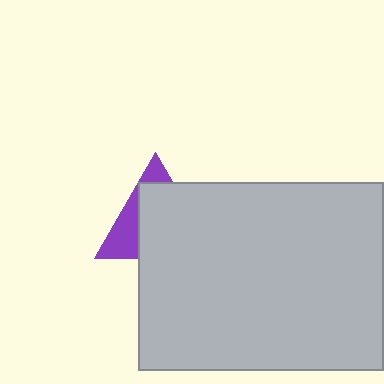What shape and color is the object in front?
The object in front is a light gray rectangle.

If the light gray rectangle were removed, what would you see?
You would see the complete purple triangle.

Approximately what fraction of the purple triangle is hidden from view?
Roughly 67% of the purple triangle is hidden behind the light gray rectangle.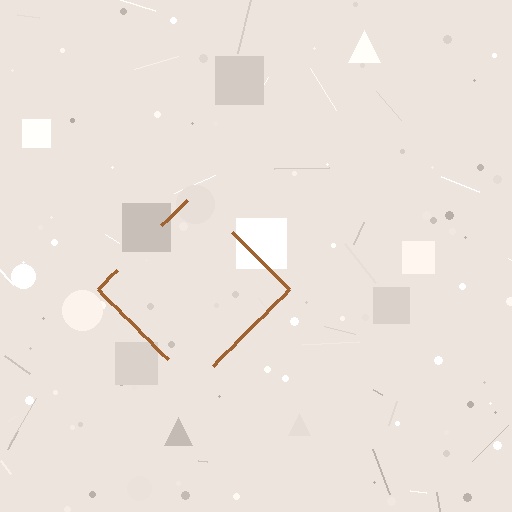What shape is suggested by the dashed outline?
The dashed outline suggests a diamond.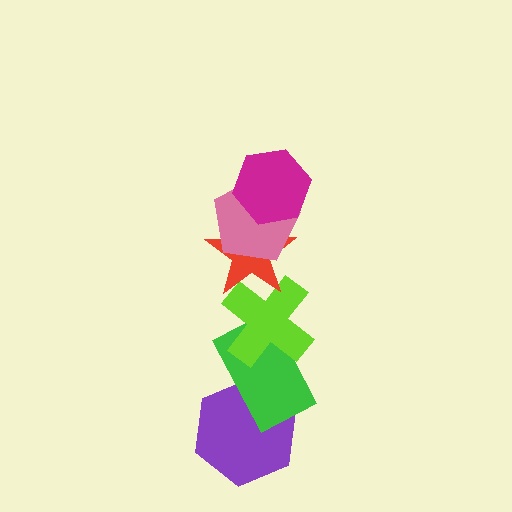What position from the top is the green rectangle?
The green rectangle is 5th from the top.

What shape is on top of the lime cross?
The red star is on top of the lime cross.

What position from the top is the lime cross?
The lime cross is 4th from the top.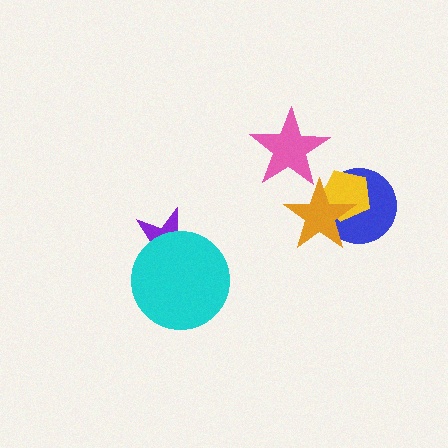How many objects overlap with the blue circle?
2 objects overlap with the blue circle.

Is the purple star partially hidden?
Yes, it is partially covered by another shape.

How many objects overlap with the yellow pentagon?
2 objects overlap with the yellow pentagon.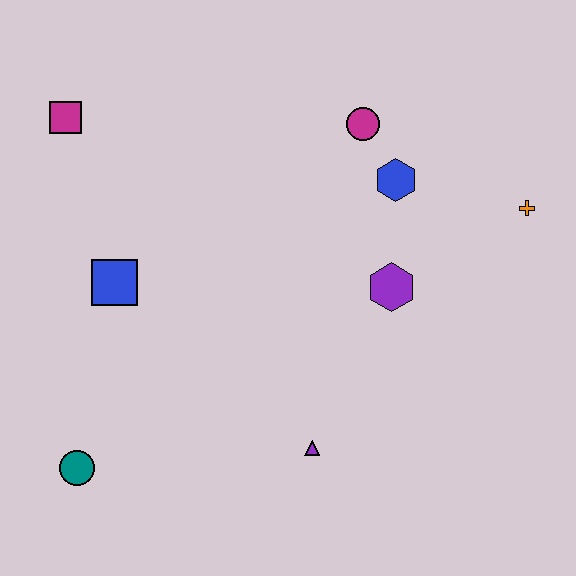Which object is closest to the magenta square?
The blue square is closest to the magenta square.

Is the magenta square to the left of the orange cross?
Yes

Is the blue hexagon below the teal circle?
No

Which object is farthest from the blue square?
The orange cross is farthest from the blue square.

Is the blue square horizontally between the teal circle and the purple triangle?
Yes